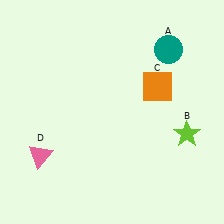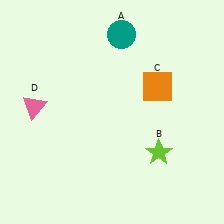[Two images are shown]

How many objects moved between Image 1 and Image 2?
3 objects moved between the two images.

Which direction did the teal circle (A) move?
The teal circle (A) moved left.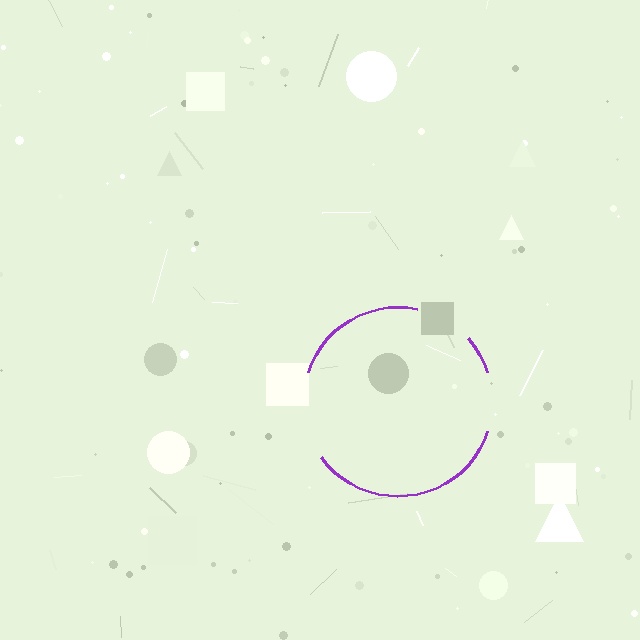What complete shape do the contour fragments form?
The contour fragments form a circle.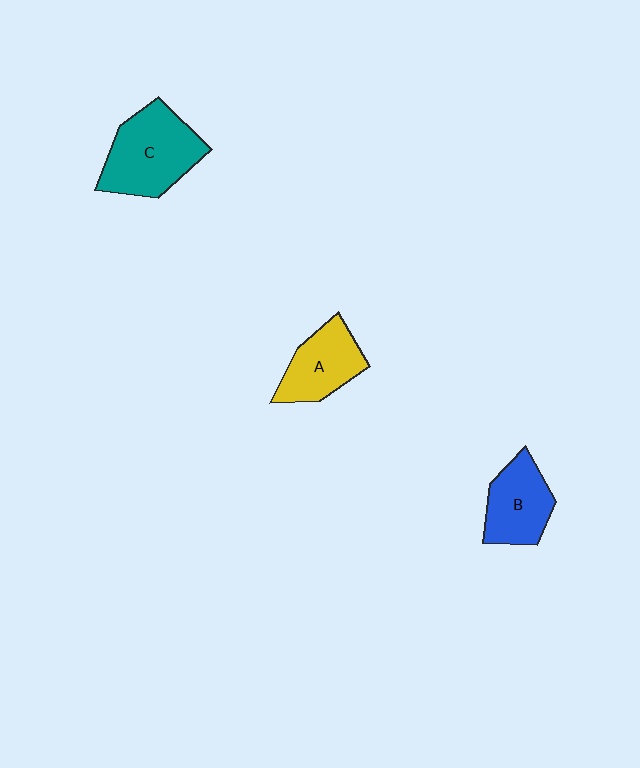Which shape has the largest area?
Shape C (teal).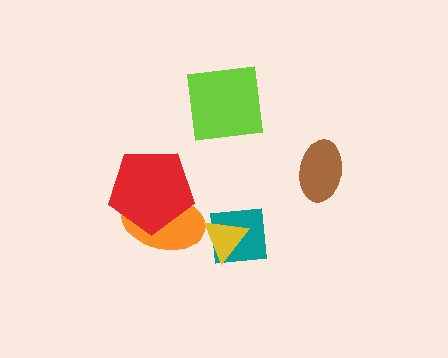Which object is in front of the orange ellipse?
The red pentagon is in front of the orange ellipse.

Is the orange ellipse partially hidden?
Yes, it is partially covered by another shape.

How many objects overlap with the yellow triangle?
1 object overlaps with the yellow triangle.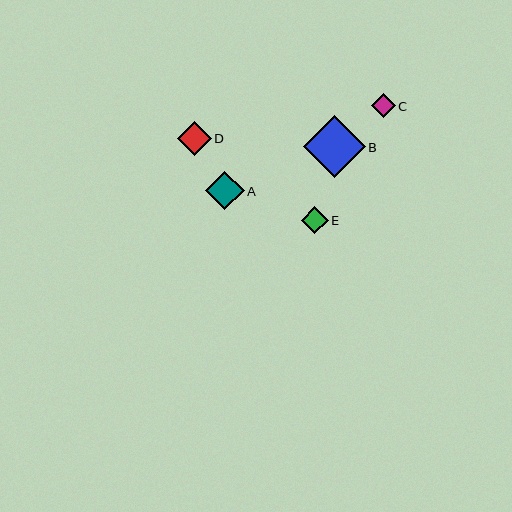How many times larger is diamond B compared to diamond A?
Diamond B is approximately 1.6 times the size of diamond A.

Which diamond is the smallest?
Diamond C is the smallest with a size of approximately 23 pixels.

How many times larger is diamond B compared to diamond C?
Diamond B is approximately 2.6 times the size of diamond C.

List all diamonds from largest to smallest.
From largest to smallest: B, A, D, E, C.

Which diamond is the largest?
Diamond B is the largest with a size of approximately 61 pixels.